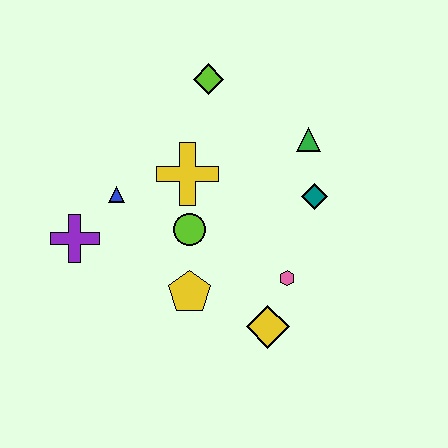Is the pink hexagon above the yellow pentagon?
Yes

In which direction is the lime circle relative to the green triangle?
The lime circle is to the left of the green triangle.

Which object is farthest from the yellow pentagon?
The lime diamond is farthest from the yellow pentagon.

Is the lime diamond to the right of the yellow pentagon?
Yes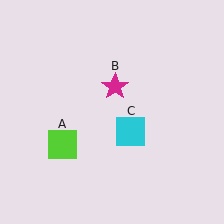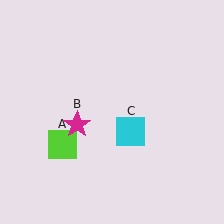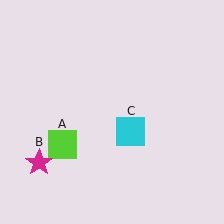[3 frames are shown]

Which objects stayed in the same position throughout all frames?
Lime square (object A) and cyan square (object C) remained stationary.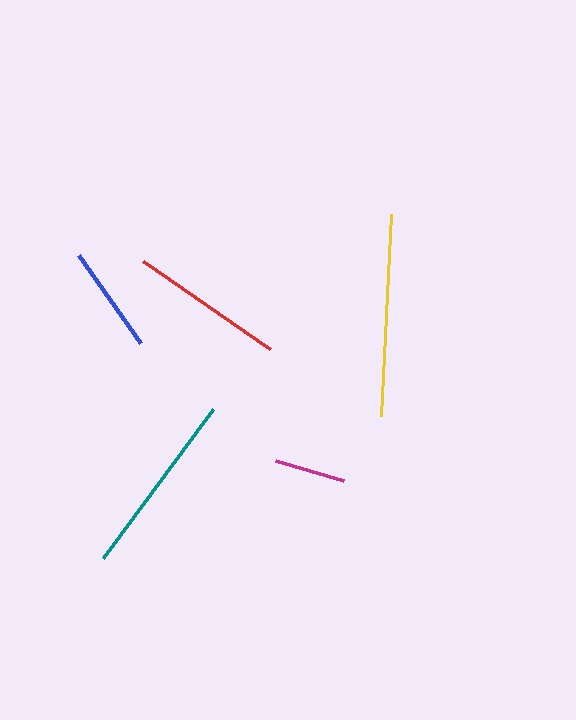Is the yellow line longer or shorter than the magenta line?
The yellow line is longer than the magenta line.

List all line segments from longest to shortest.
From longest to shortest: yellow, teal, red, blue, magenta.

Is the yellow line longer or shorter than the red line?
The yellow line is longer than the red line.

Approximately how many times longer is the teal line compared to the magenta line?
The teal line is approximately 2.6 times the length of the magenta line.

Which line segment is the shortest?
The magenta line is the shortest at approximately 70 pixels.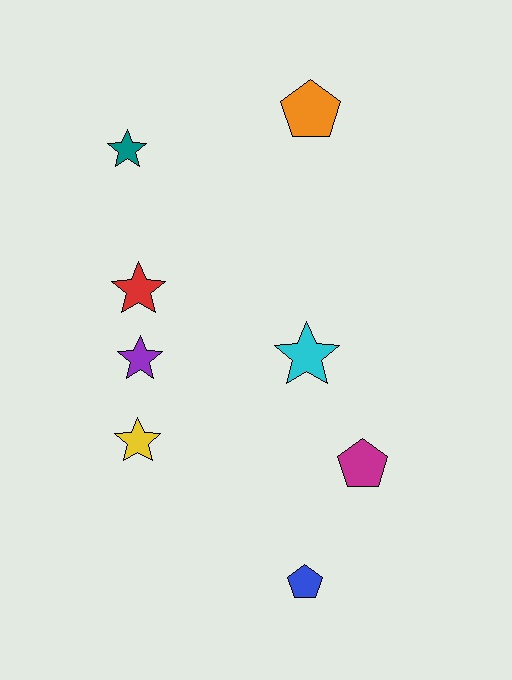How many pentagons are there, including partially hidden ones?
There are 3 pentagons.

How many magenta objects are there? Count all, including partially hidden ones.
There is 1 magenta object.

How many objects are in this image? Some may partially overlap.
There are 8 objects.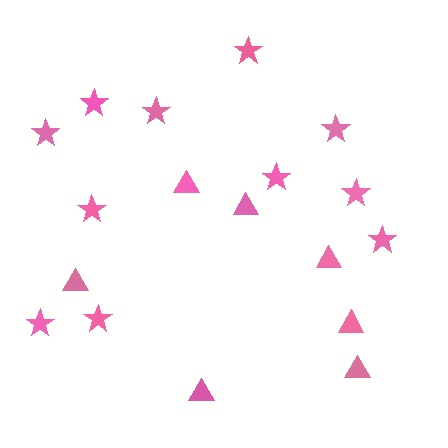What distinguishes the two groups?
There are 2 groups: one group of triangles (7) and one group of stars (11).